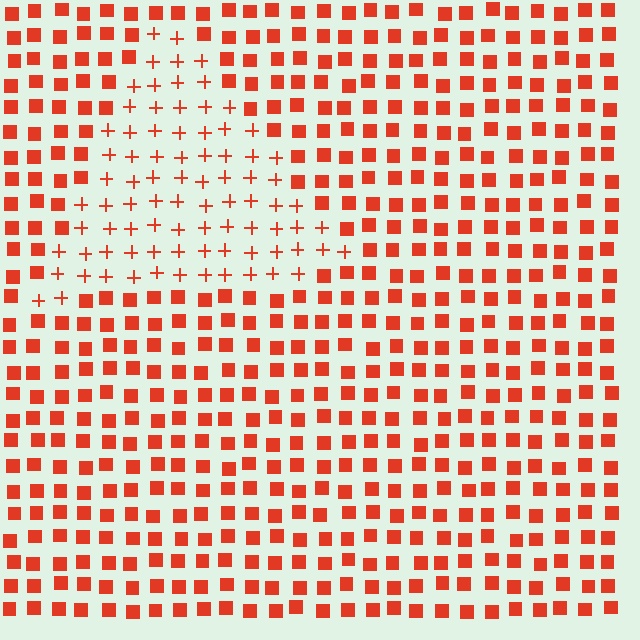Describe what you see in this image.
The image is filled with small red elements arranged in a uniform grid. A triangle-shaped region contains plus signs, while the surrounding area contains squares. The boundary is defined purely by the change in element shape.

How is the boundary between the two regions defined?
The boundary is defined by a change in element shape: plus signs inside vs. squares outside. All elements share the same color and spacing.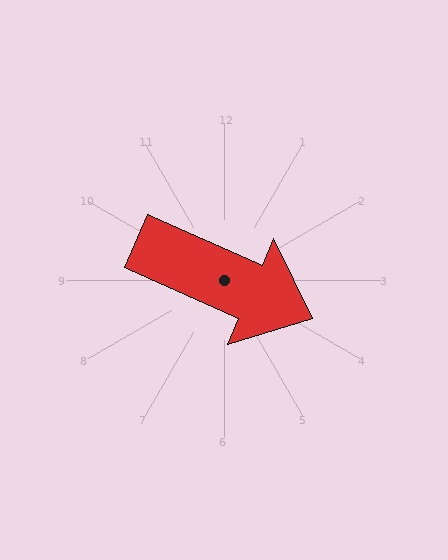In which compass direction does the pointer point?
Southeast.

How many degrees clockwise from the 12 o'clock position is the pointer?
Approximately 114 degrees.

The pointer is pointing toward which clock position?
Roughly 4 o'clock.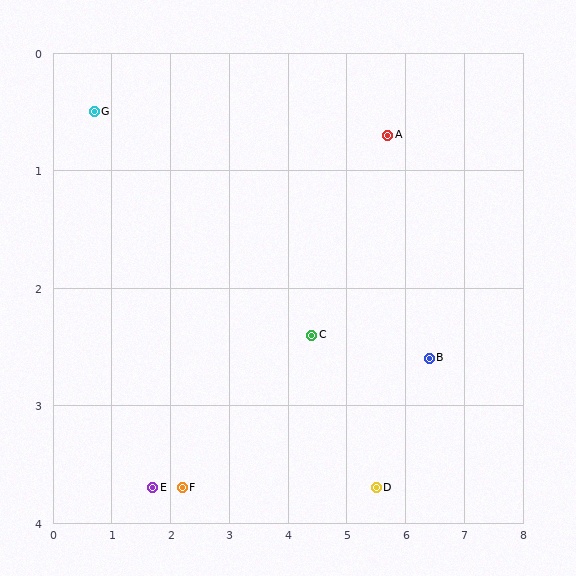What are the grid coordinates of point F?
Point F is at approximately (2.2, 3.7).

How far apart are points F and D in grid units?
Points F and D are about 3.3 grid units apart.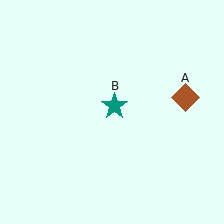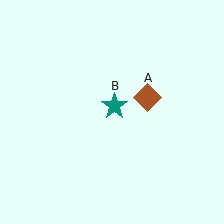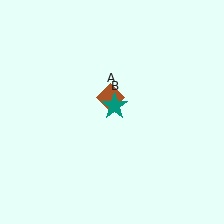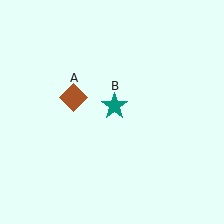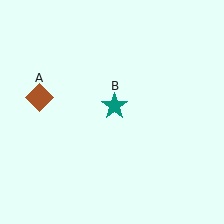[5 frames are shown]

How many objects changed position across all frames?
1 object changed position: brown diamond (object A).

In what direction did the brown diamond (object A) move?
The brown diamond (object A) moved left.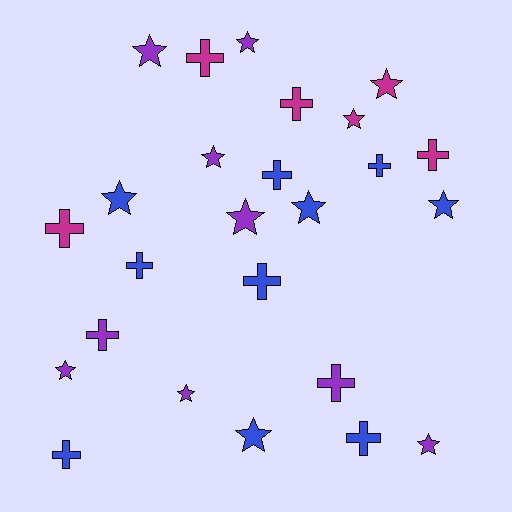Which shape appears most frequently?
Star, with 13 objects.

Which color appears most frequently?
Blue, with 10 objects.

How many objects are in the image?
There are 25 objects.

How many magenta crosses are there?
There are 4 magenta crosses.